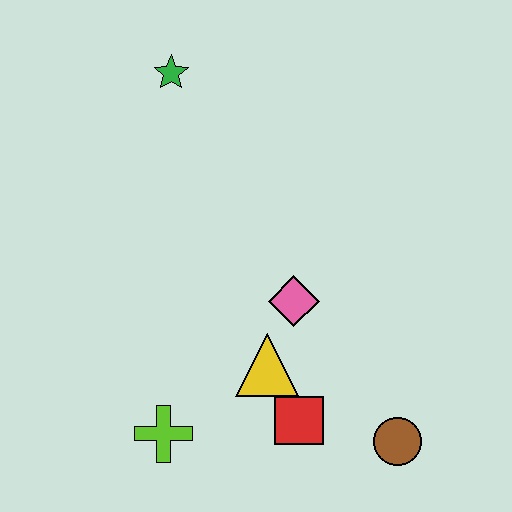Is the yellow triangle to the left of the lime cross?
No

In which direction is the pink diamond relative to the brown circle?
The pink diamond is above the brown circle.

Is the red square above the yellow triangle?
No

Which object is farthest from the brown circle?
The green star is farthest from the brown circle.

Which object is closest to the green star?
The pink diamond is closest to the green star.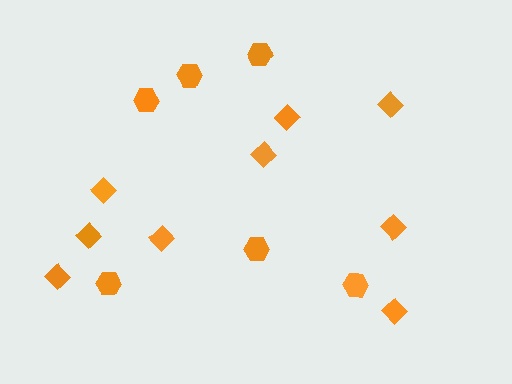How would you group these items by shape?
There are 2 groups: one group of hexagons (6) and one group of diamonds (9).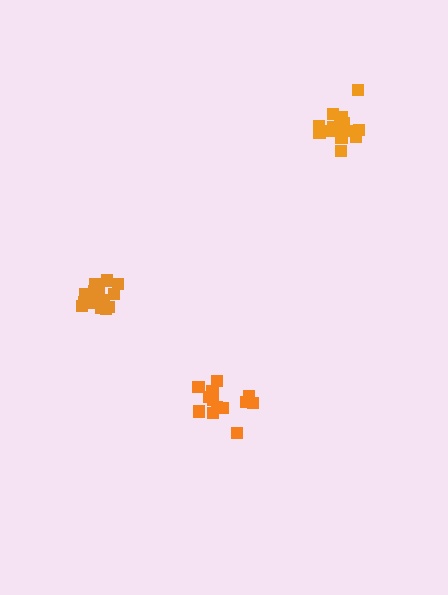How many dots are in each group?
Group 1: 13 dots, Group 2: 15 dots, Group 3: 17 dots (45 total).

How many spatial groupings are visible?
There are 3 spatial groupings.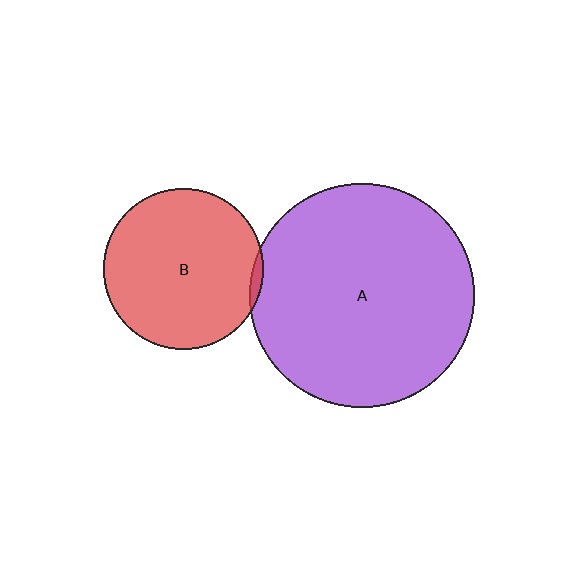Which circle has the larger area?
Circle A (purple).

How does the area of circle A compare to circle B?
Approximately 2.0 times.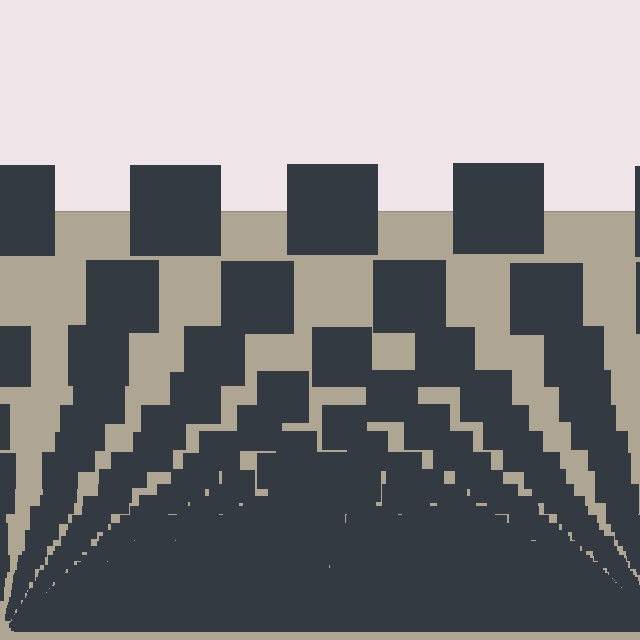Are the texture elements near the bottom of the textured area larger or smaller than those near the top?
Smaller. The gradient is inverted — elements near the bottom are smaller and denser.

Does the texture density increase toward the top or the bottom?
Density increases toward the bottom.